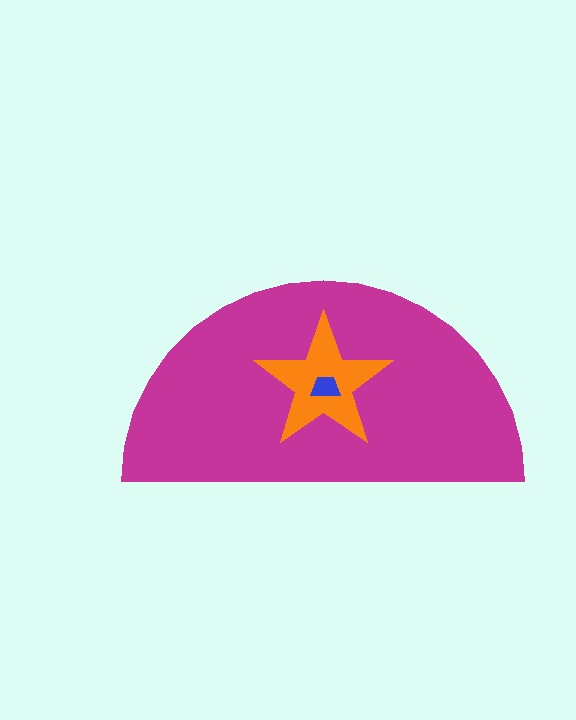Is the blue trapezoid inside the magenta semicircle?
Yes.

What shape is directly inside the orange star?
The blue trapezoid.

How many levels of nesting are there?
3.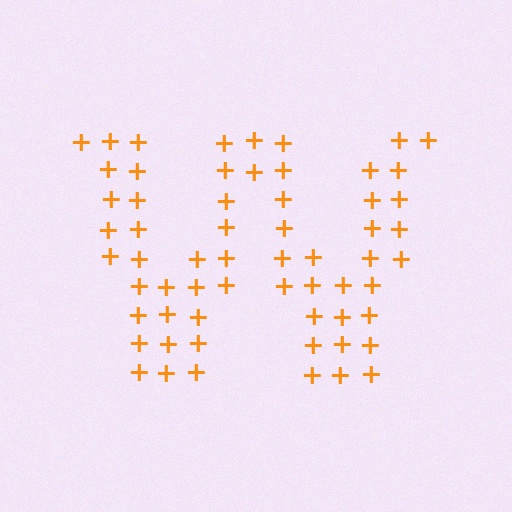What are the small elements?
The small elements are plus signs.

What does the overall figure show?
The overall figure shows the letter W.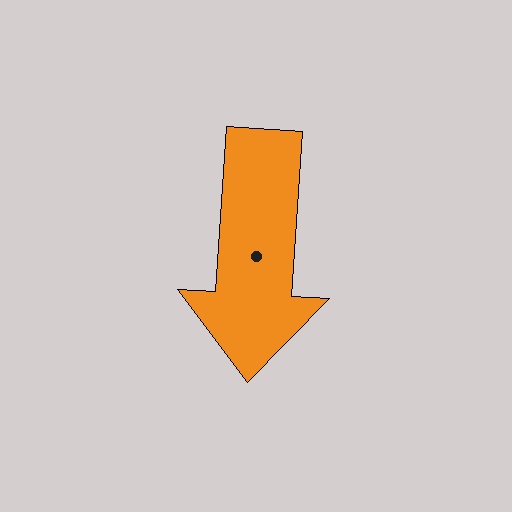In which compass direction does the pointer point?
South.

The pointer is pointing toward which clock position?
Roughly 6 o'clock.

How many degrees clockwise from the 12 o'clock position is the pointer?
Approximately 184 degrees.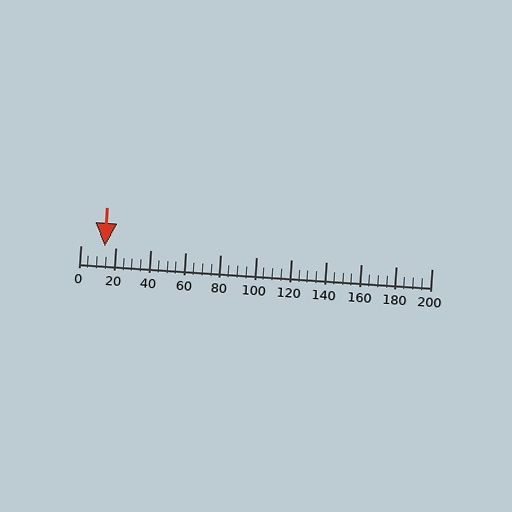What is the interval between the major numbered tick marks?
The major tick marks are spaced 20 units apart.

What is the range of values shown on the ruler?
The ruler shows values from 0 to 200.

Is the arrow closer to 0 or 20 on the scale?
The arrow is closer to 20.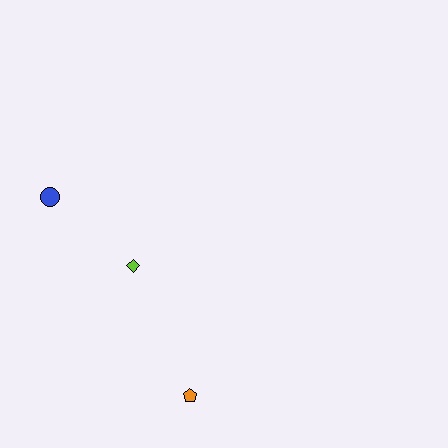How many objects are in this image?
There are 3 objects.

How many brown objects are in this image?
There are no brown objects.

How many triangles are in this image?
There are no triangles.